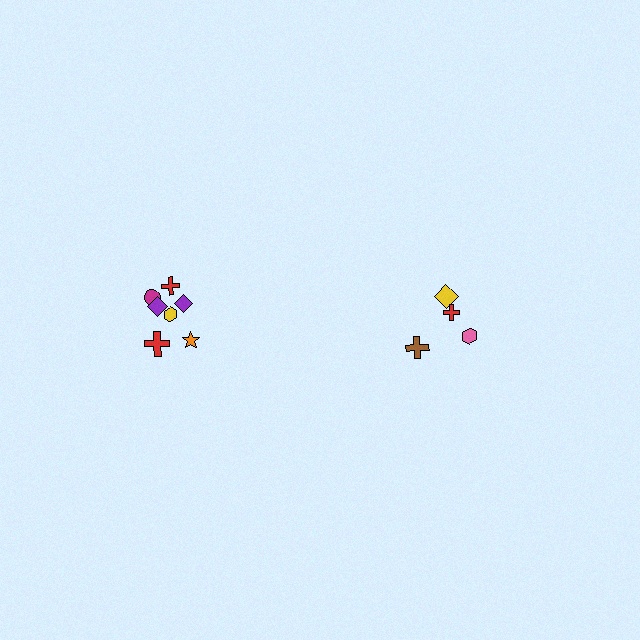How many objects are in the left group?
There are 7 objects.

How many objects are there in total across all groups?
There are 11 objects.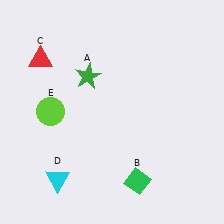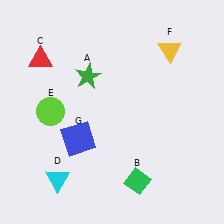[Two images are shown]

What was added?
A yellow triangle (F), a blue square (G) were added in Image 2.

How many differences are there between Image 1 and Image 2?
There are 2 differences between the two images.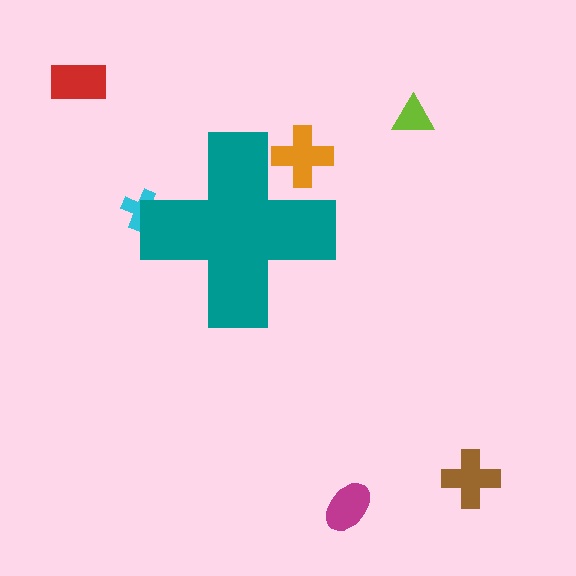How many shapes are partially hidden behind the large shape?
2 shapes are partially hidden.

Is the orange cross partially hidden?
Yes, the orange cross is partially hidden behind the teal cross.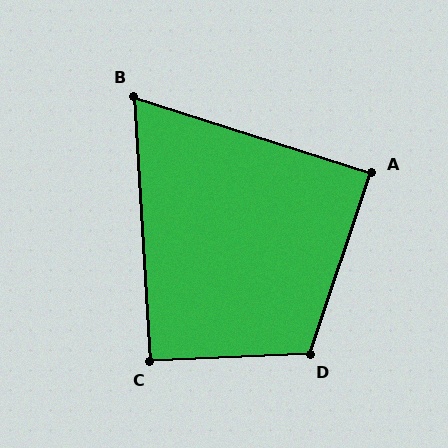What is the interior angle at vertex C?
Approximately 91 degrees (approximately right).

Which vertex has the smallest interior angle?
B, at approximately 69 degrees.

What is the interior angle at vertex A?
Approximately 89 degrees (approximately right).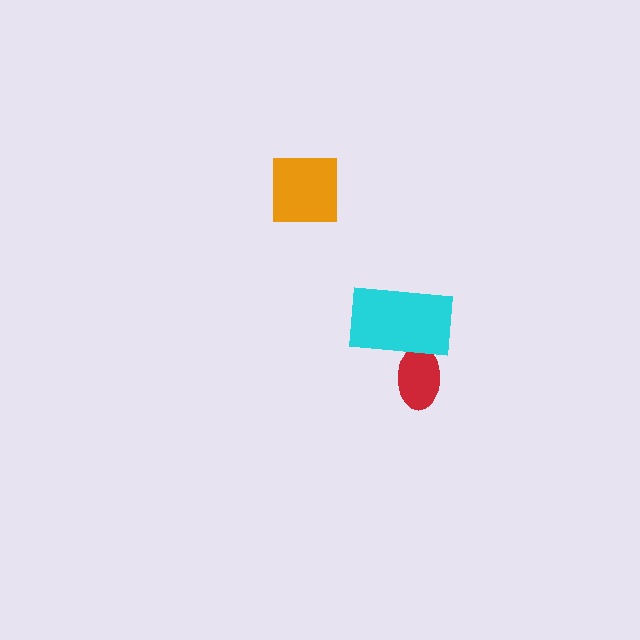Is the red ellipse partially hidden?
Yes, it is partially covered by another shape.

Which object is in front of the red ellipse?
The cyan rectangle is in front of the red ellipse.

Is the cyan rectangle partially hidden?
No, no other shape covers it.